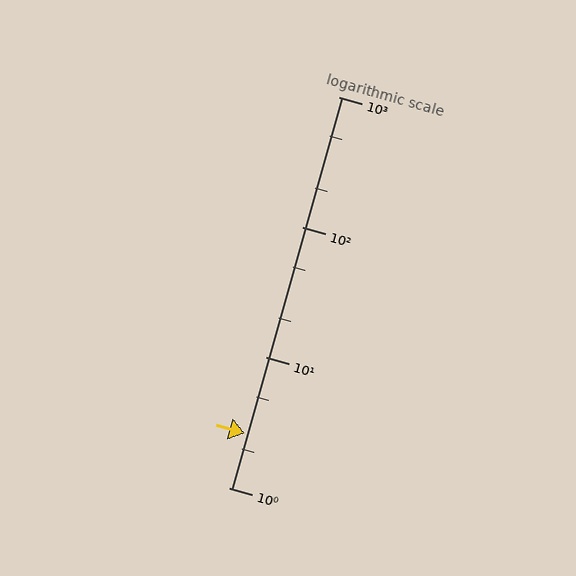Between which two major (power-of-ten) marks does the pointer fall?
The pointer is between 1 and 10.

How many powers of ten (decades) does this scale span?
The scale spans 3 decades, from 1 to 1000.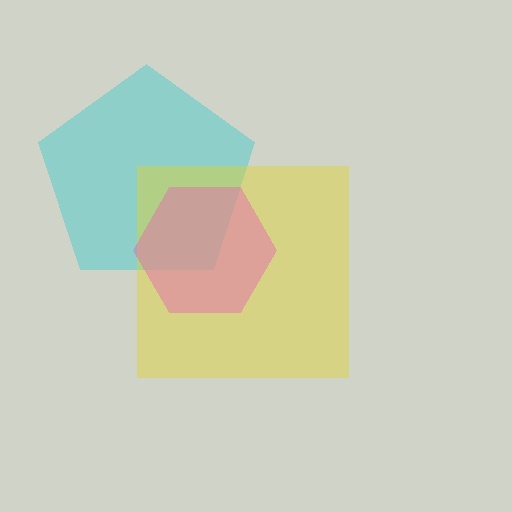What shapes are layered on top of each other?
The layered shapes are: a cyan pentagon, a yellow square, a pink hexagon.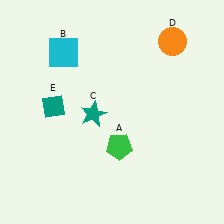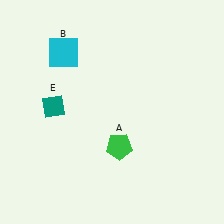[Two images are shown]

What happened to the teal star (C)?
The teal star (C) was removed in Image 2. It was in the bottom-left area of Image 1.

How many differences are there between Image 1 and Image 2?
There are 2 differences between the two images.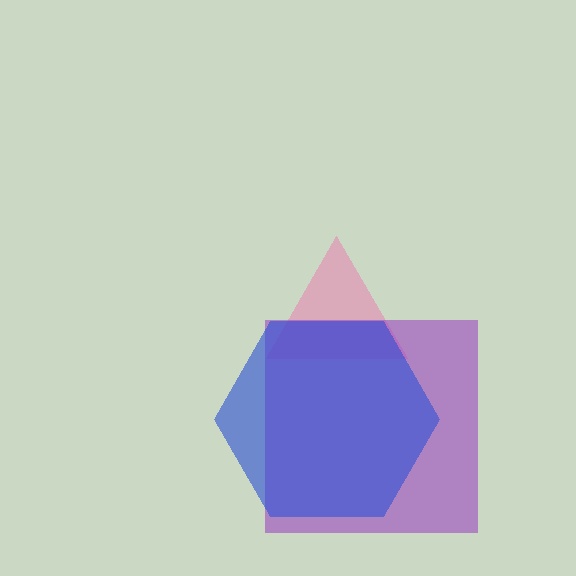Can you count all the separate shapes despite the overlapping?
Yes, there are 3 separate shapes.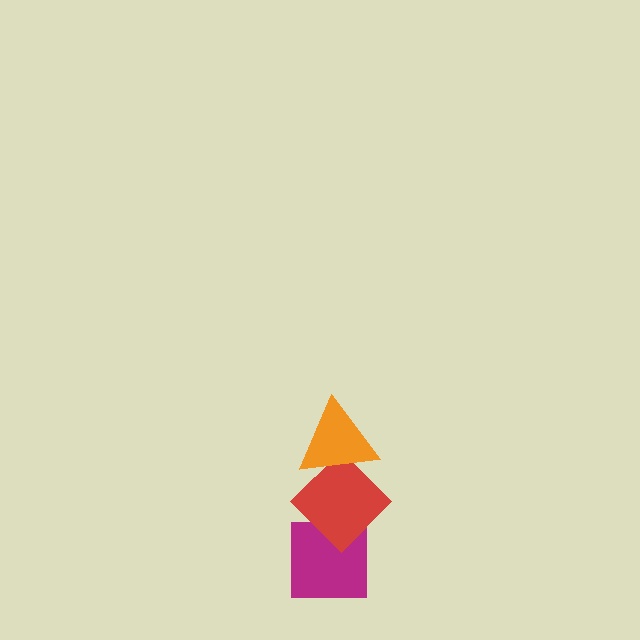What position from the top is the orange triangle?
The orange triangle is 1st from the top.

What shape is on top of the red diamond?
The orange triangle is on top of the red diamond.